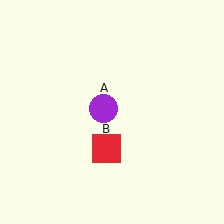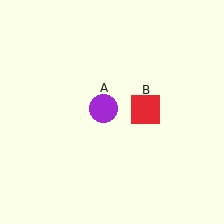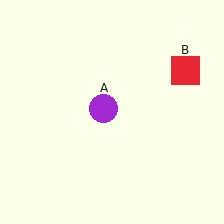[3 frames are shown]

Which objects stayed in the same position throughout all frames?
Purple circle (object A) remained stationary.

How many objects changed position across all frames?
1 object changed position: red square (object B).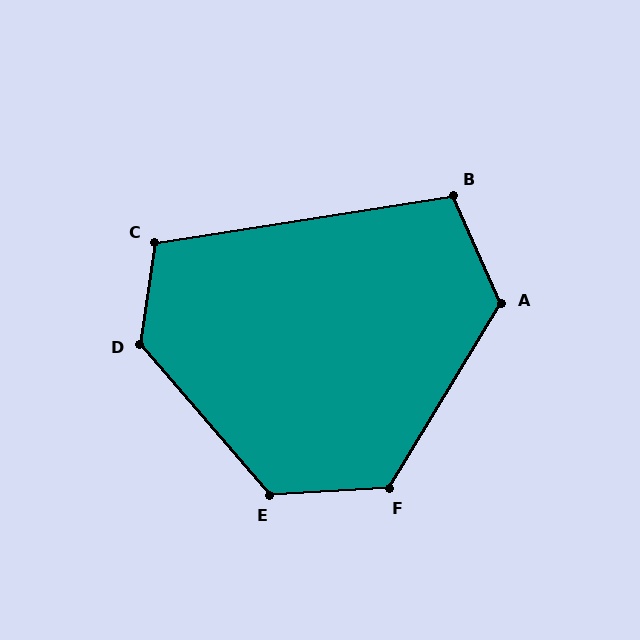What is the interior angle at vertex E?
Approximately 128 degrees (obtuse).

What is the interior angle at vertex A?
Approximately 125 degrees (obtuse).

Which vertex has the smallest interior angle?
B, at approximately 105 degrees.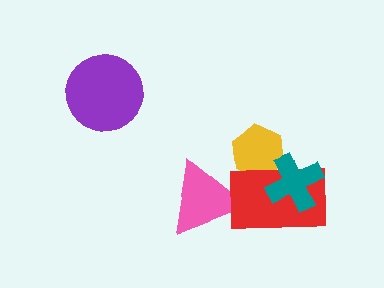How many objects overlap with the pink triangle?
1 object overlaps with the pink triangle.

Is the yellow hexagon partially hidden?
Yes, it is partially covered by another shape.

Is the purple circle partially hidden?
No, no other shape covers it.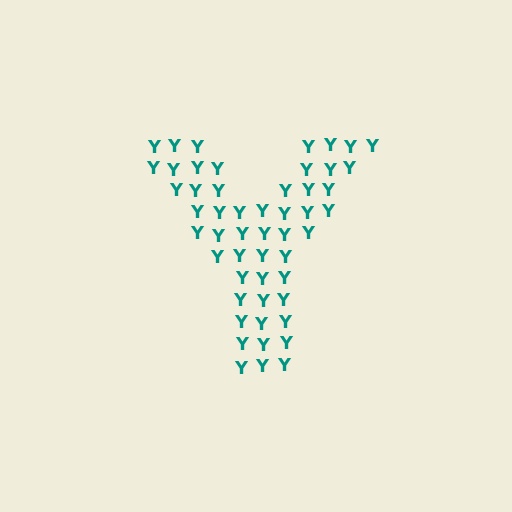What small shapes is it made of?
It is made of small letter Y's.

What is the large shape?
The large shape is the letter Y.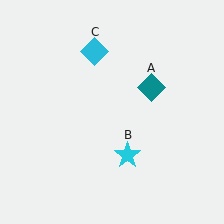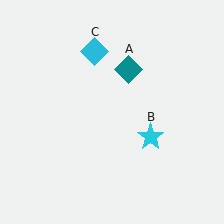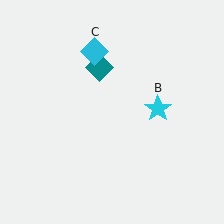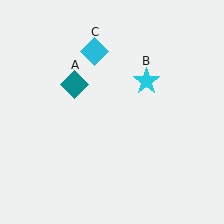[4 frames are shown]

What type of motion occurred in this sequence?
The teal diamond (object A), cyan star (object B) rotated counterclockwise around the center of the scene.